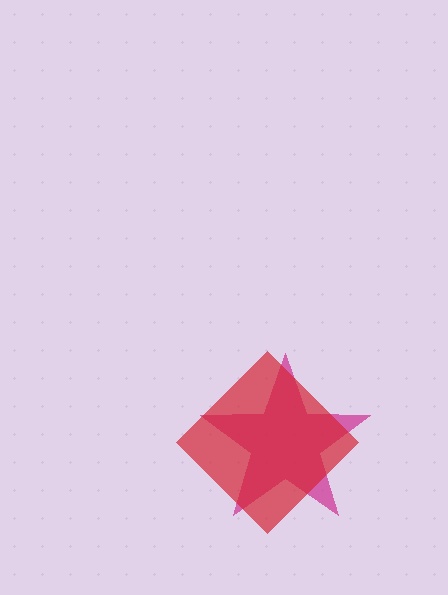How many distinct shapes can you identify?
There are 2 distinct shapes: a magenta star, a red diamond.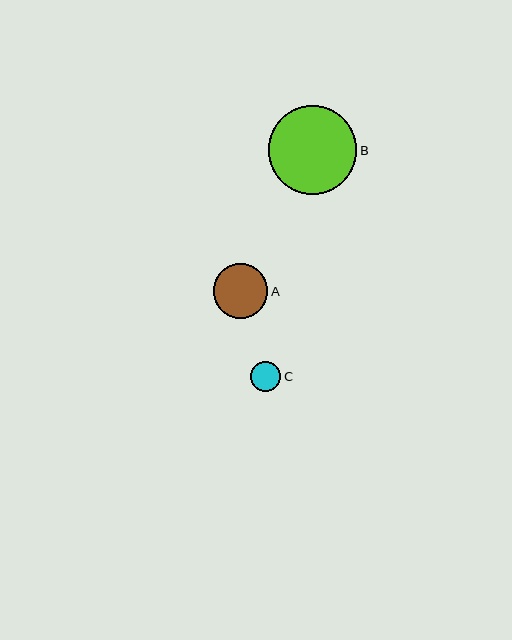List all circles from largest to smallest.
From largest to smallest: B, A, C.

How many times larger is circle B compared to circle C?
Circle B is approximately 3.0 times the size of circle C.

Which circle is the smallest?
Circle C is the smallest with a size of approximately 30 pixels.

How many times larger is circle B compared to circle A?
Circle B is approximately 1.6 times the size of circle A.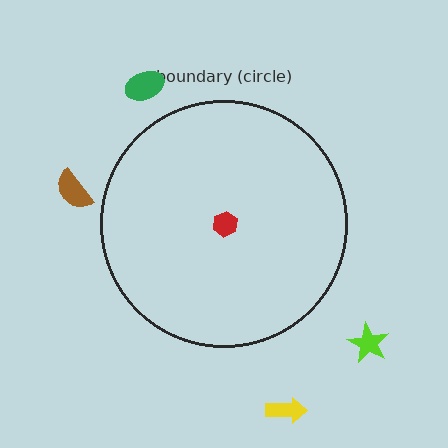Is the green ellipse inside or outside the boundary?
Outside.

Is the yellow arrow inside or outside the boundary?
Outside.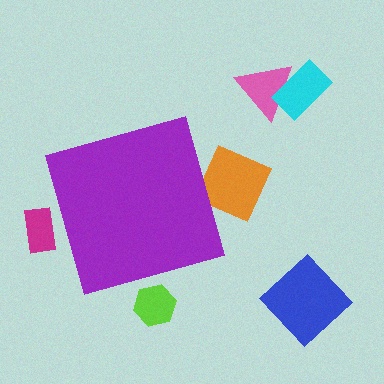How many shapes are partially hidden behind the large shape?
3 shapes are partially hidden.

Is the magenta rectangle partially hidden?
Yes, the magenta rectangle is partially hidden behind the purple diamond.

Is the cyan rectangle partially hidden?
No, the cyan rectangle is fully visible.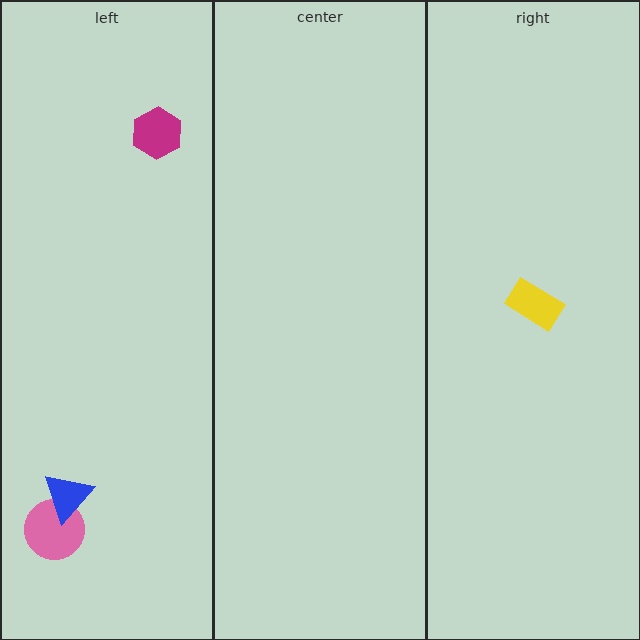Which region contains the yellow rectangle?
The right region.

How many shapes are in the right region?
1.